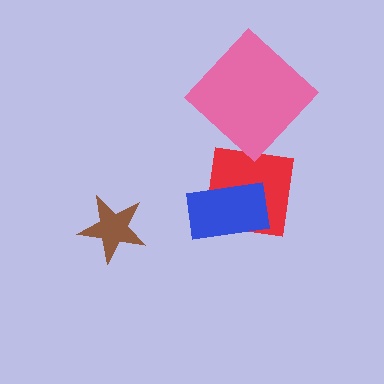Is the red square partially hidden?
Yes, it is partially covered by another shape.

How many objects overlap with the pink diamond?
0 objects overlap with the pink diamond.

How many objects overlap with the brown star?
0 objects overlap with the brown star.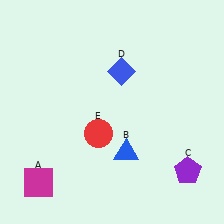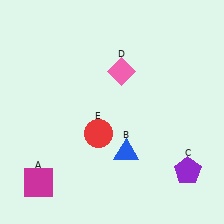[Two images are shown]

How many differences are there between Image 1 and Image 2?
There is 1 difference between the two images.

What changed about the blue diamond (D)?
In Image 1, D is blue. In Image 2, it changed to pink.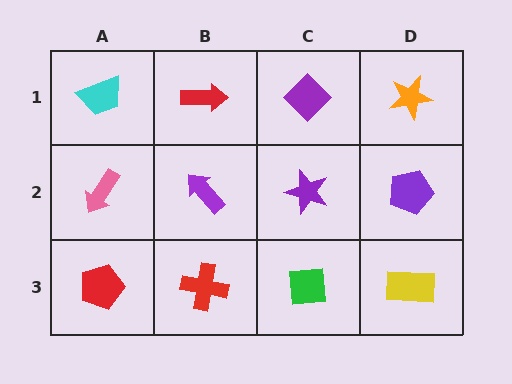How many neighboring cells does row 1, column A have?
2.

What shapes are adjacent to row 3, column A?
A pink arrow (row 2, column A), a red cross (row 3, column B).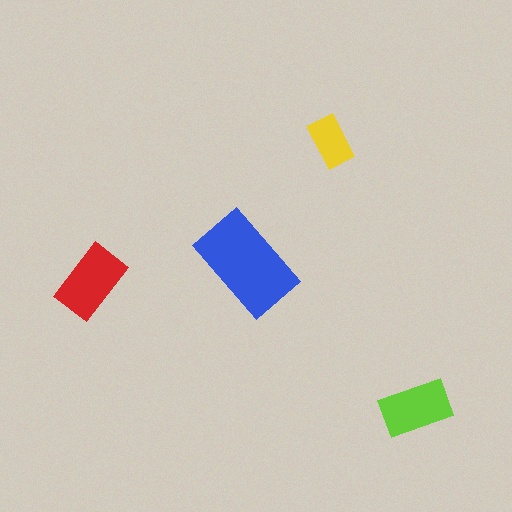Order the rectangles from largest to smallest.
the blue one, the red one, the lime one, the yellow one.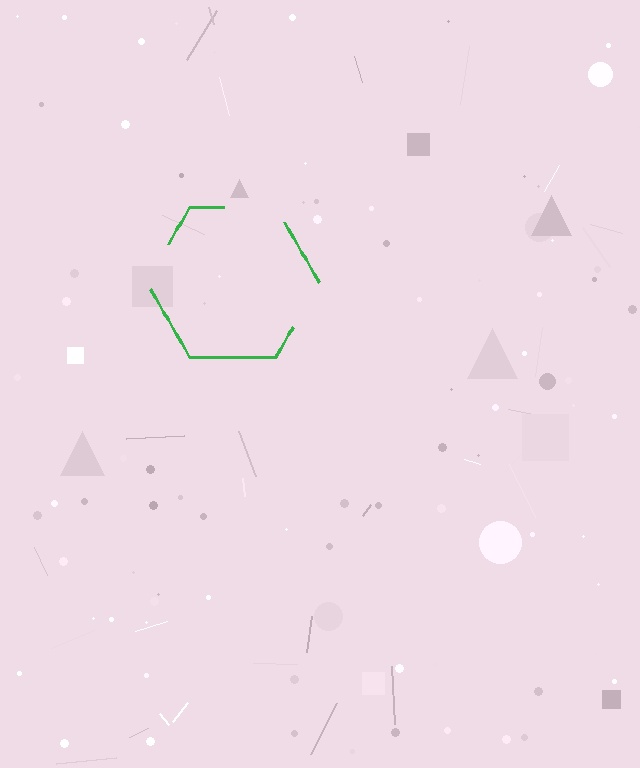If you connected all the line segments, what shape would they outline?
They would outline a hexagon.